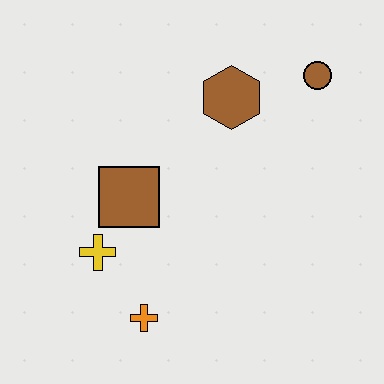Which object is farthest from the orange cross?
The brown circle is farthest from the orange cross.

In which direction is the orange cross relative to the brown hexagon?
The orange cross is below the brown hexagon.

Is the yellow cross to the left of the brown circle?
Yes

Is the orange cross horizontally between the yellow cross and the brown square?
No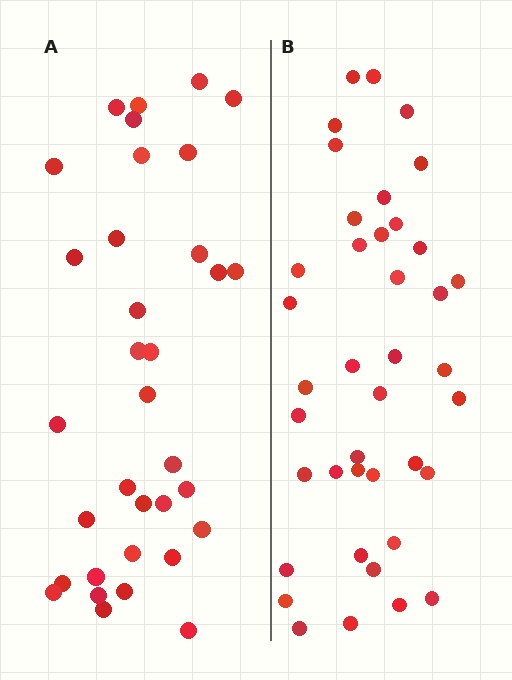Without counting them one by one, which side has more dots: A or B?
Region B (the right region) has more dots.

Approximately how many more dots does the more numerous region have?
Region B has about 6 more dots than region A.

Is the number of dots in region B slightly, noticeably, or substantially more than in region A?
Region B has only slightly more — the two regions are fairly close. The ratio is roughly 1.2 to 1.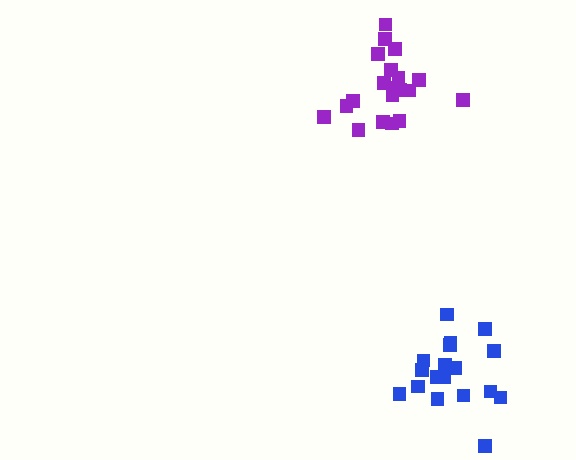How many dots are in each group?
Group 1: 18 dots, Group 2: 20 dots (38 total).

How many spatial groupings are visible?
There are 2 spatial groupings.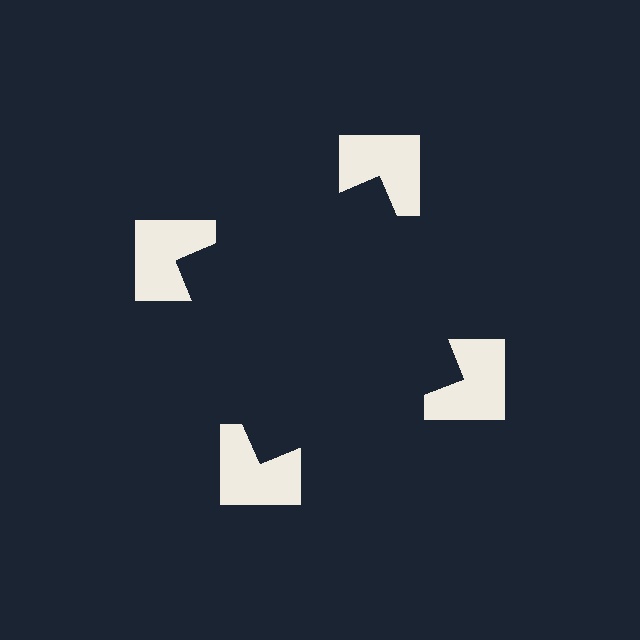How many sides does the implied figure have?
4 sides.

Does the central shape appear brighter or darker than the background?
It typically appears slightly darker than the background, even though no actual brightness change is drawn.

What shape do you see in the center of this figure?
An illusory square — its edges are inferred from the aligned wedge cuts in the notched squares, not physically drawn.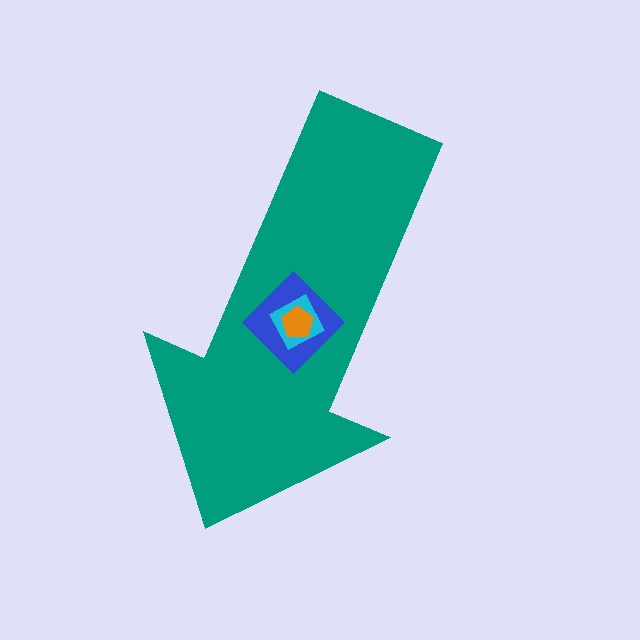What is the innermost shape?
The orange pentagon.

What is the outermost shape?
The teal arrow.